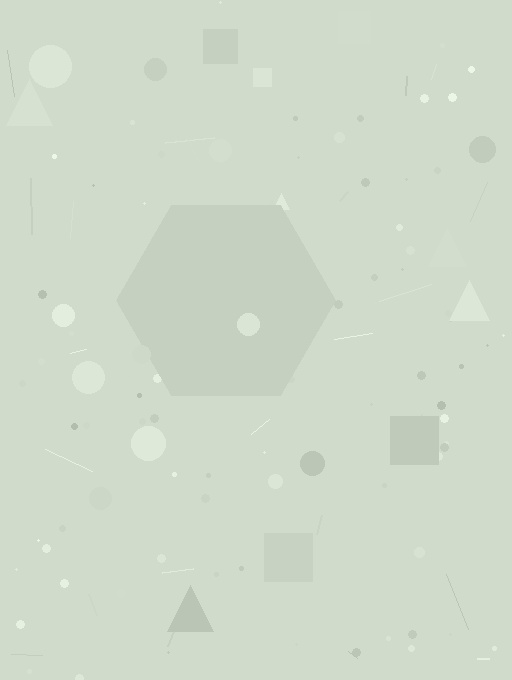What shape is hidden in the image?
A hexagon is hidden in the image.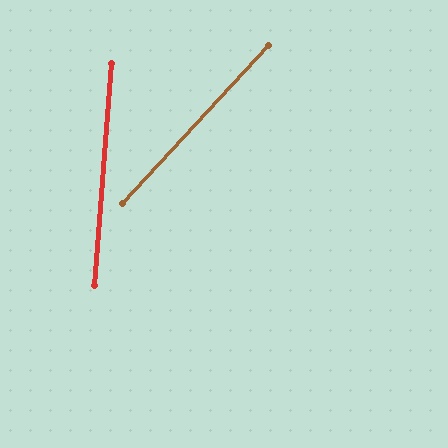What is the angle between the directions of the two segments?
Approximately 38 degrees.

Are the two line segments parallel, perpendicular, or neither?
Neither parallel nor perpendicular — they differ by about 38°.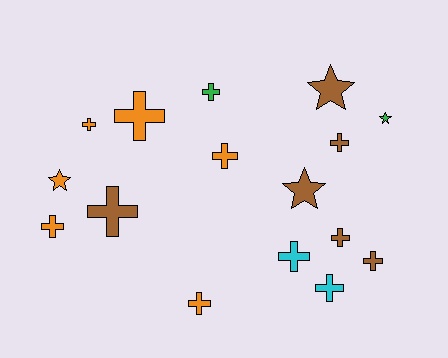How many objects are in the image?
There are 16 objects.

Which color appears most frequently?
Brown, with 6 objects.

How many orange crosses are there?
There are 5 orange crosses.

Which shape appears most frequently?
Cross, with 12 objects.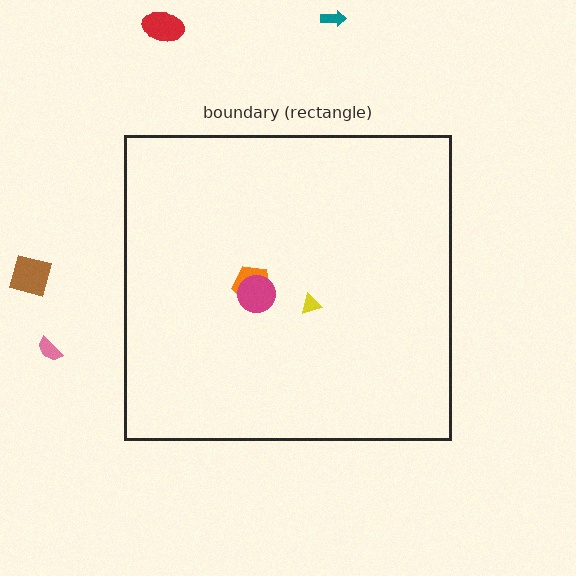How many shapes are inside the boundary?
3 inside, 4 outside.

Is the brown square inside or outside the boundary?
Outside.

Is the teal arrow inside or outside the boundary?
Outside.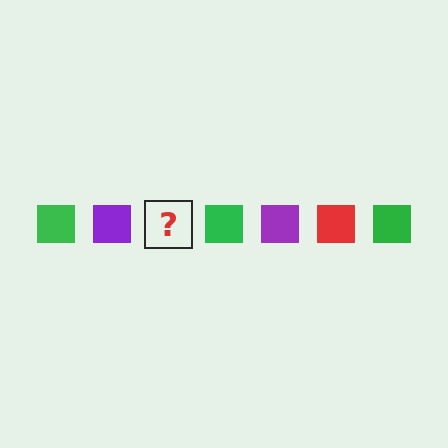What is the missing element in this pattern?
The missing element is a red square.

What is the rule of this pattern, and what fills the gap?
The rule is that the pattern cycles through green, purple, red squares. The gap should be filled with a red square.